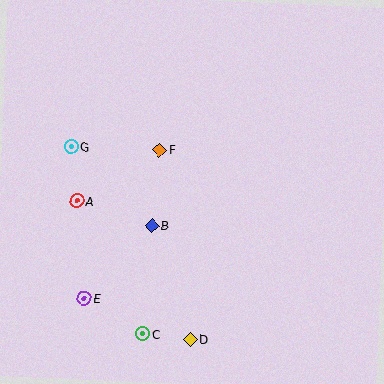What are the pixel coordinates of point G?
Point G is at (71, 147).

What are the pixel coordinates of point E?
Point E is at (84, 298).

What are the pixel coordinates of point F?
Point F is at (159, 150).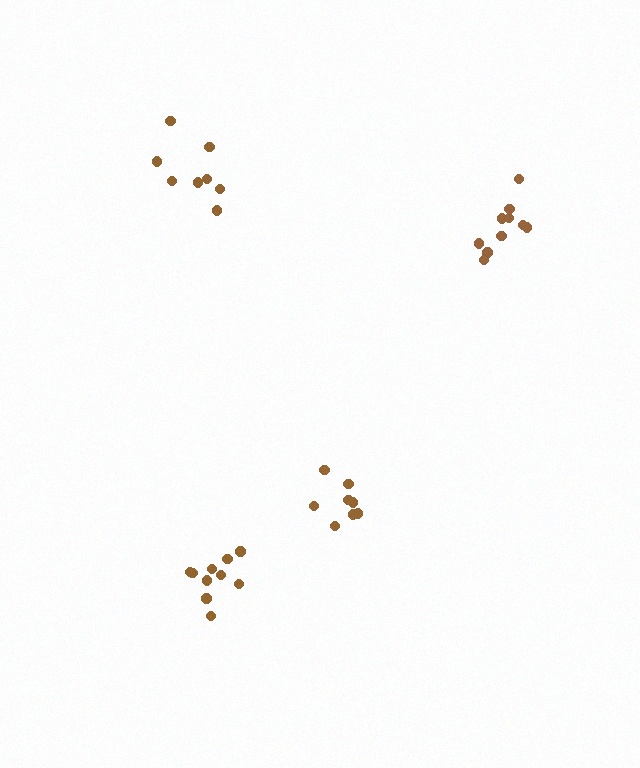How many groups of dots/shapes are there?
There are 4 groups.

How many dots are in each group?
Group 1: 8 dots, Group 2: 8 dots, Group 3: 10 dots, Group 4: 10 dots (36 total).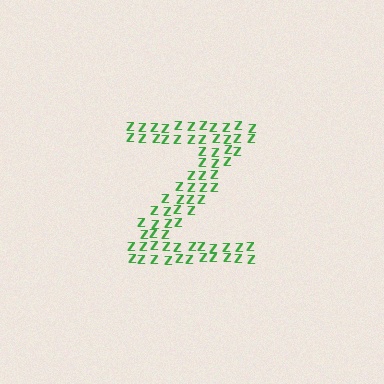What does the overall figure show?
The overall figure shows the letter Z.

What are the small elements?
The small elements are letter Z's.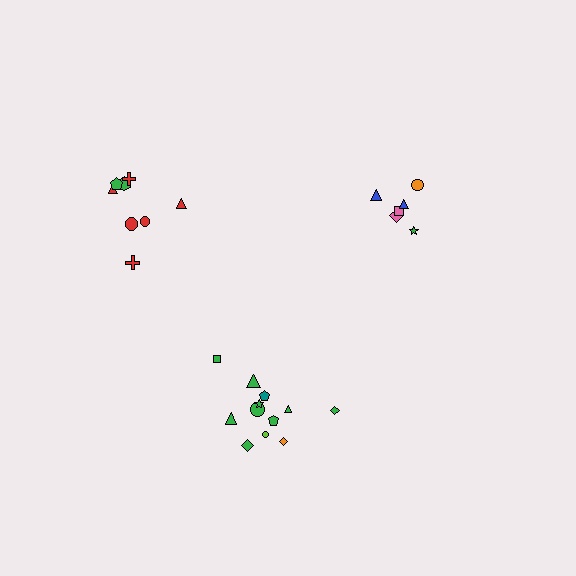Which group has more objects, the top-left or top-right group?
The top-left group.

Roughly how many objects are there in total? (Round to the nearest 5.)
Roughly 25 objects in total.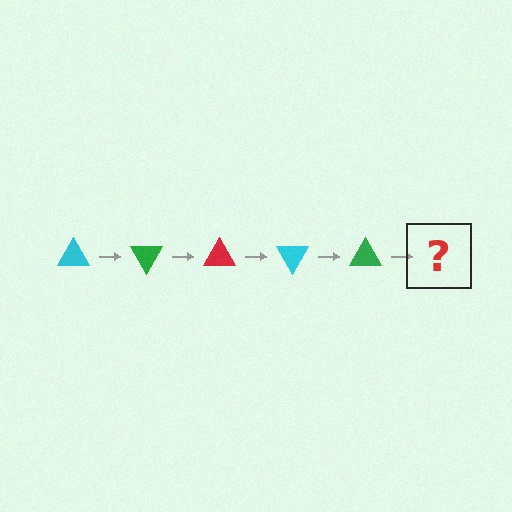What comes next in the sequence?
The next element should be a red triangle, rotated 300 degrees from the start.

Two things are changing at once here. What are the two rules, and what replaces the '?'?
The two rules are that it rotates 60 degrees each step and the color cycles through cyan, green, and red. The '?' should be a red triangle, rotated 300 degrees from the start.